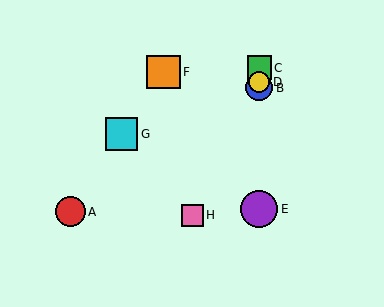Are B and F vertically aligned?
No, B is at x≈259 and F is at x≈163.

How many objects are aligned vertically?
4 objects (B, C, D, E) are aligned vertically.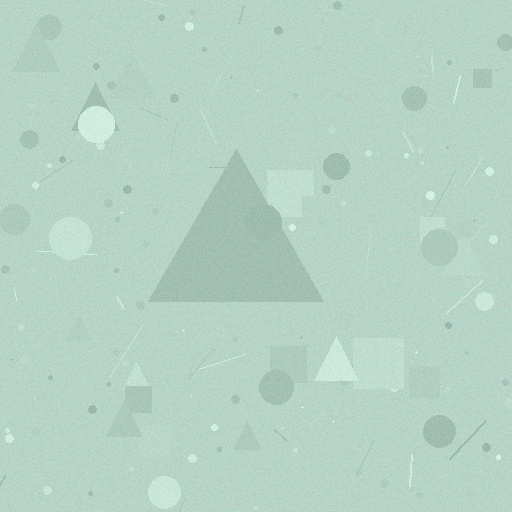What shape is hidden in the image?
A triangle is hidden in the image.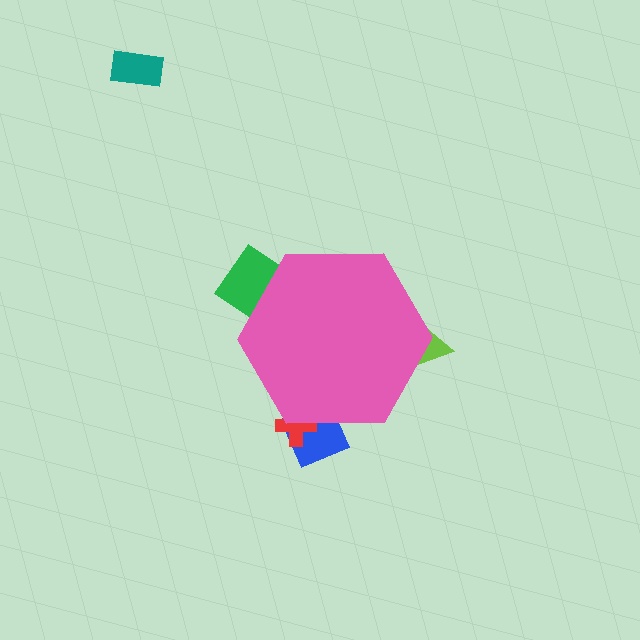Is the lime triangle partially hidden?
Yes, the lime triangle is partially hidden behind the pink hexagon.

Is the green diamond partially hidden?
Yes, the green diamond is partially hidden behind the pink hexagon.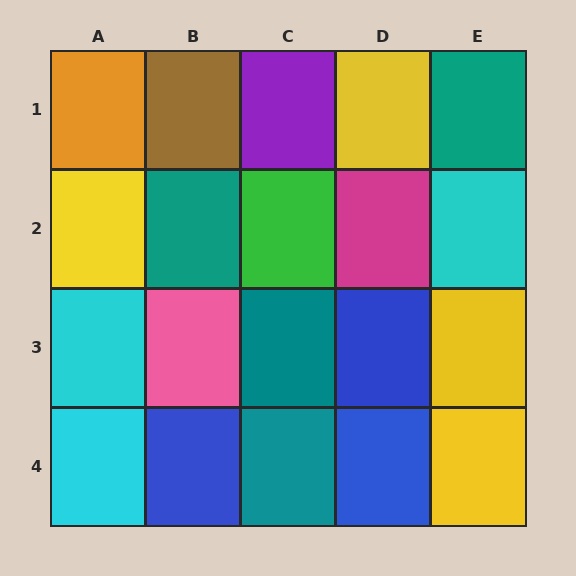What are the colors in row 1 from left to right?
Orange, brown, purple, yellow, teal.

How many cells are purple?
1 cell is purple.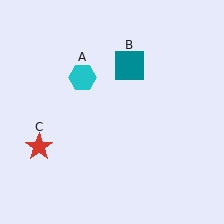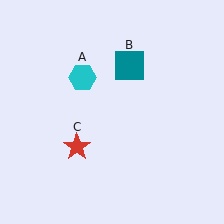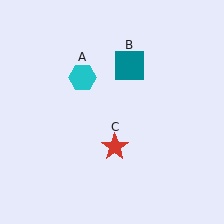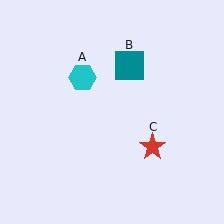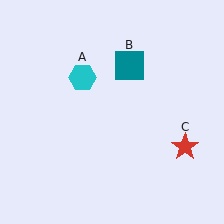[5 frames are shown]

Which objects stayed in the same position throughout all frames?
Cyan hexagon (object A) and teal square (object B) remained stationary.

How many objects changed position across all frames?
1 object changed position: red star (object C).